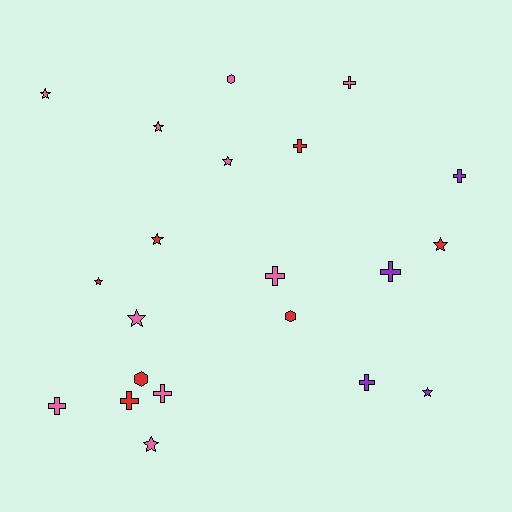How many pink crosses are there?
There are 4 pink crosses.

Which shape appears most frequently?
Star, with 9 objects.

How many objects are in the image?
There are 21 objects.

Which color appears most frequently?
Pink, with 10 objects.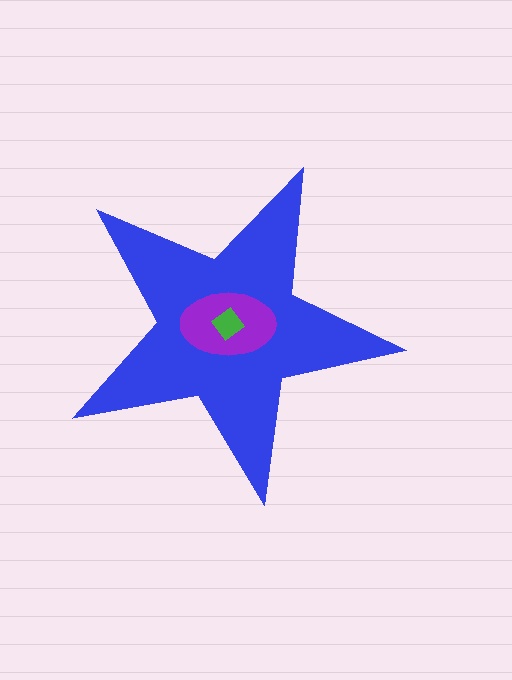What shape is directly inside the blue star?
The purple ellipse.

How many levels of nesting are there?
3.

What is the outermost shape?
The blue star.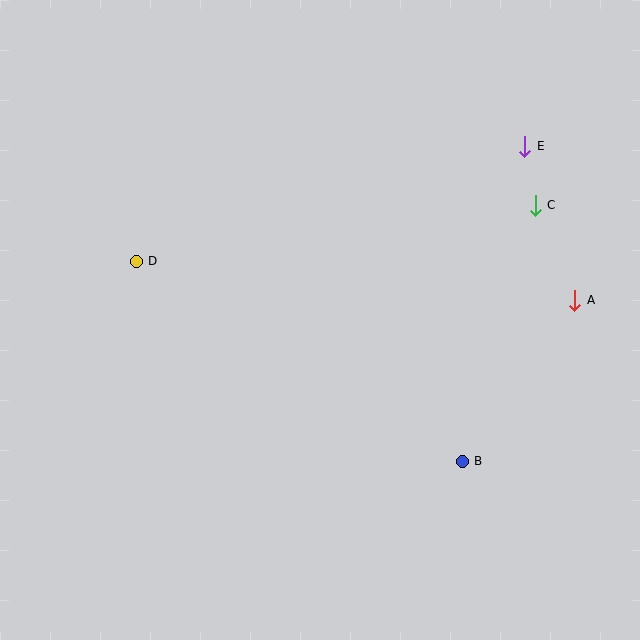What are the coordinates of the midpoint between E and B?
The midpoint between E and B is at (493, 304).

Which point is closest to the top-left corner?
Point D is closest to the top-left corner.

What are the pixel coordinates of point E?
Point E is at (525, 146).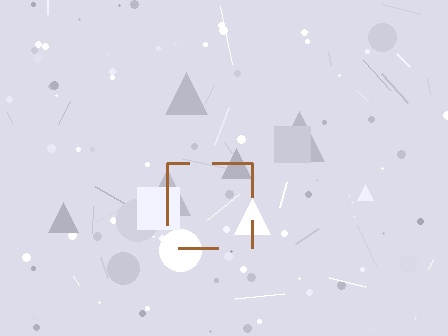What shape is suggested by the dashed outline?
The dashed outline suggests a square.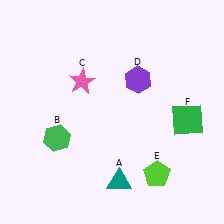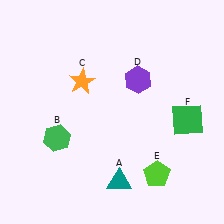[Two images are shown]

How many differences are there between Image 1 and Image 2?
There is 1 difference between the two images.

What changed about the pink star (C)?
In Image 1, C is pink. In Image 2, it changed to orange.